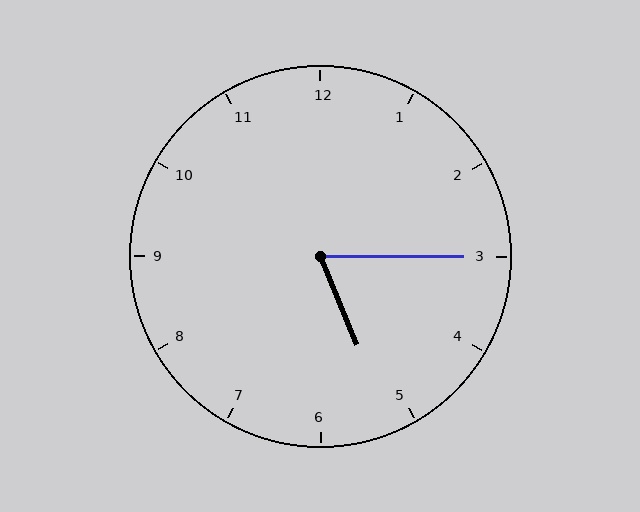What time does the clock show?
5:15.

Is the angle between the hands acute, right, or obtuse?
It is acute.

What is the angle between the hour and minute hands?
Approximately 68 degrees.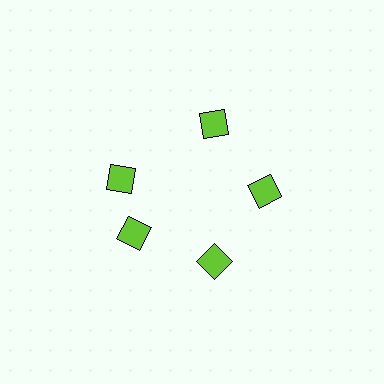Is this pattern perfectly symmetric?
No. The 5 lime diamonds are arranged in a ring, but one element near the 10 o'clock position is rotated out of alignment along the ring, breaking the 5-fold rotational symmetry.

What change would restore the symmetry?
The symmetry would be restored by rotating it back into even spacing with its neighbors so that all 5 diamonds sit at equal angles and equal distance from the center.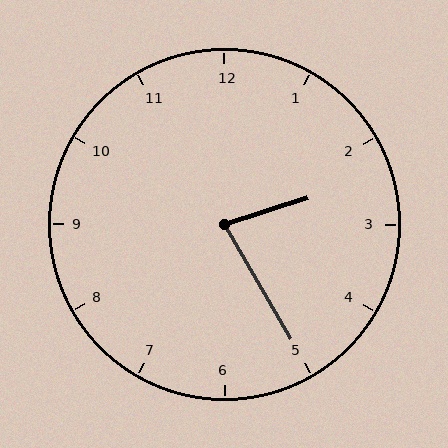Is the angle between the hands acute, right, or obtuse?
It is acute.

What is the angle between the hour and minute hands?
Approximately 78 degrees.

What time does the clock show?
2:25.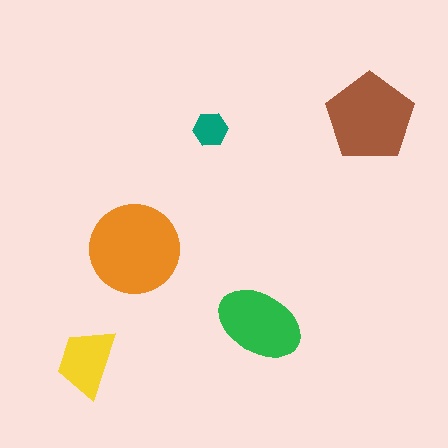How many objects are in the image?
There are 5 objects in the image.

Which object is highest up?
The brown pentagon is topmost.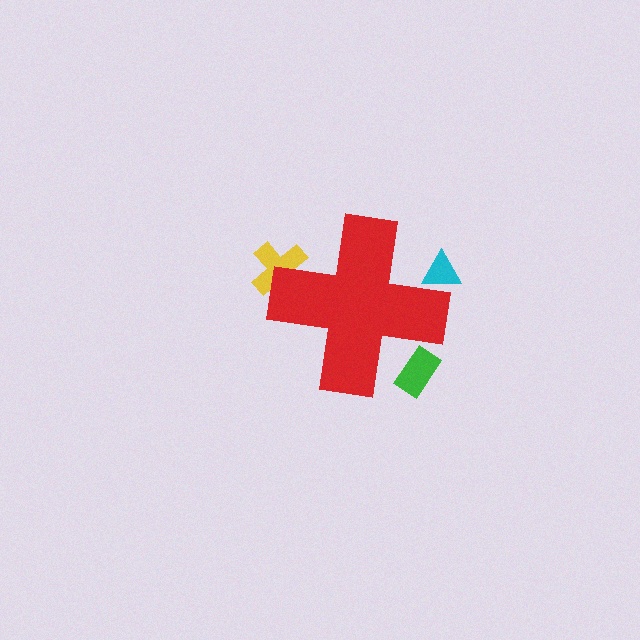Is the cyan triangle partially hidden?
Yes, the cyan triangle is partially hidden behind the red cross.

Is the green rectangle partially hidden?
Yes, the green rectangle is partially hidden behind the red cross.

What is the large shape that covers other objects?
A red cross.